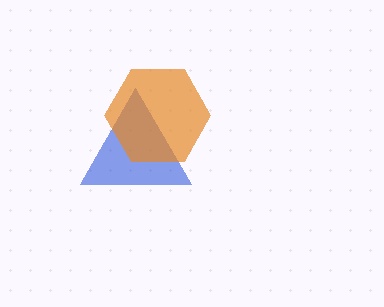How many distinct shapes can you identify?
There are 2 distinct shapes: a blue triangle, an orange hexagon.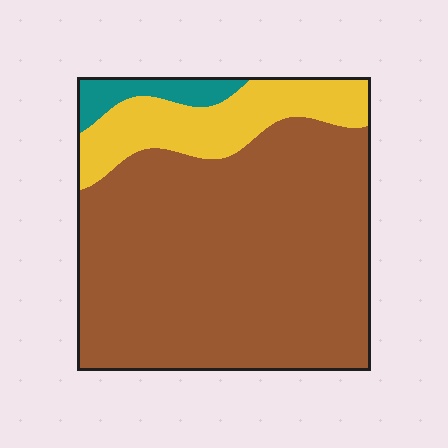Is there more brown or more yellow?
Brown.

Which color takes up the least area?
Teal, at roughly 5%.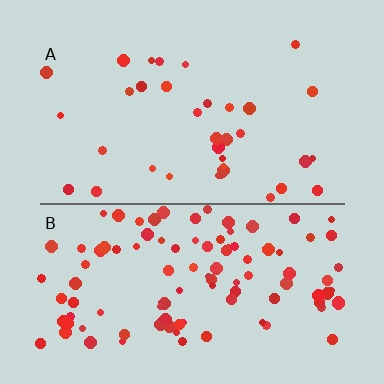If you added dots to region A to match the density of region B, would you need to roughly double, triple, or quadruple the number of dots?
Approximately triple.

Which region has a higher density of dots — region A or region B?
B (the bottom).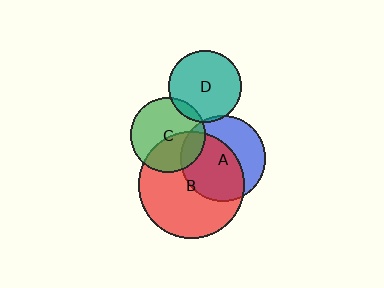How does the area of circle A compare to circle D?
Approximately 1.4 times.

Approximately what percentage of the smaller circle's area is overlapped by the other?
Approximately 60%.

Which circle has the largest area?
Circle B (red).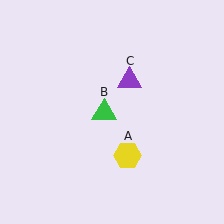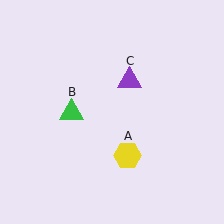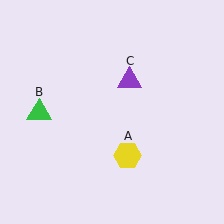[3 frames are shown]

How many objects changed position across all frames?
1 object changed position: green triangle (object B).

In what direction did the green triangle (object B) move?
The green triangle (object B) moved left.